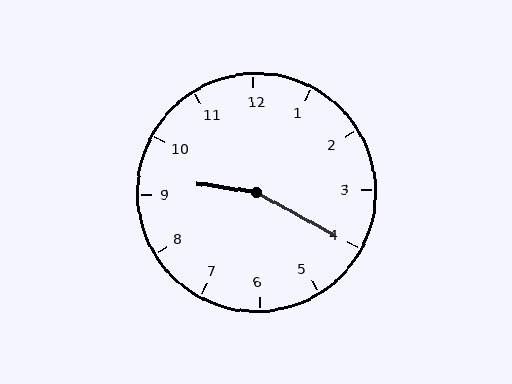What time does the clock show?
9:20.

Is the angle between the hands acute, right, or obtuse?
It is obtuse.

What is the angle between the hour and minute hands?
Approximately 160 degrees.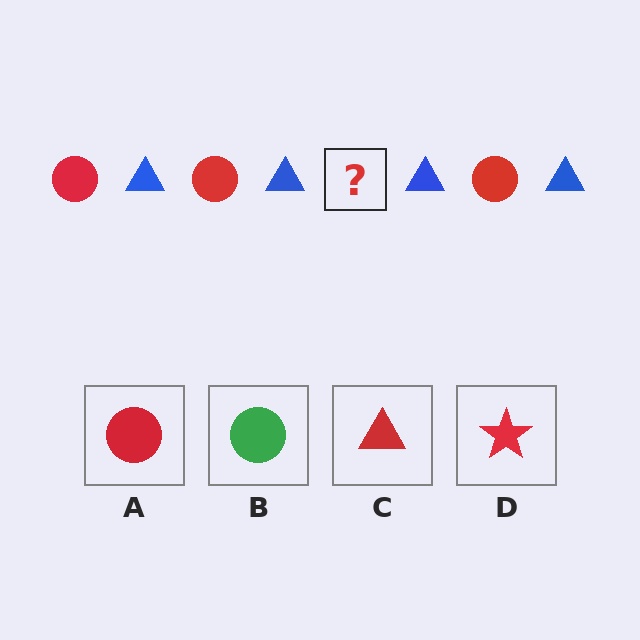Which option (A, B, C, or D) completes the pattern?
A.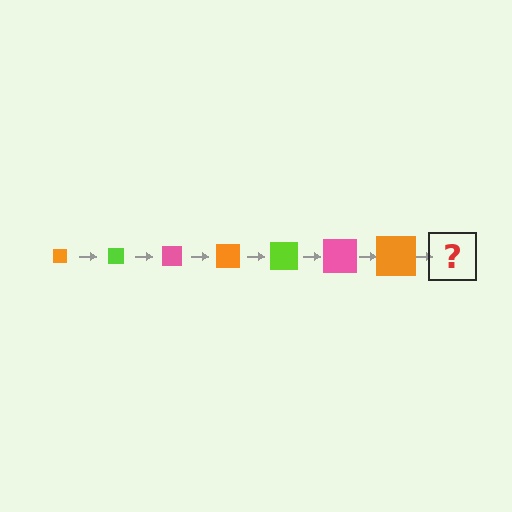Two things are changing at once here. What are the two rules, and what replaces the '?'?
The two rules are that the square grows larger each step and the color cycles through orange, lime, and pink. The '?' should be a lime square, larger than the previous one.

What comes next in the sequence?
The next element should be a lime square, larger than the previous one.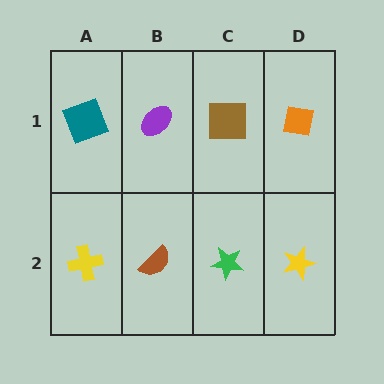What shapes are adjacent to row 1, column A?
A yellow cross (row 2, column A), a purple ellipse (row 1, column B).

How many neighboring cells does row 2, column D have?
2.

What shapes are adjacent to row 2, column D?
An orange square (row 1, column D), a green star (row 2, column C).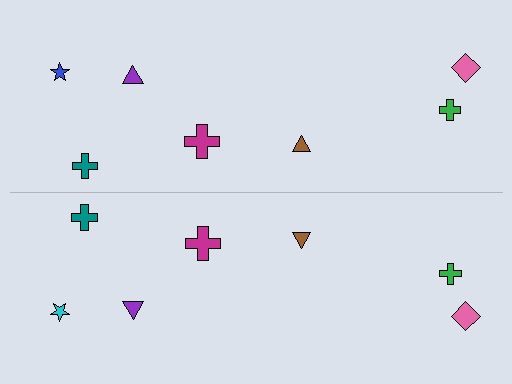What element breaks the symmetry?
The cyan star on the bottom side breaks the symmetry — its mirror counterpart is blue.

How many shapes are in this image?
There are 14 shapes in this image.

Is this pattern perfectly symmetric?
No, the pattern is not perfectly symmetric. The cyan star on the bottom side breaks the symmetry — its mirror counterpart is blue.